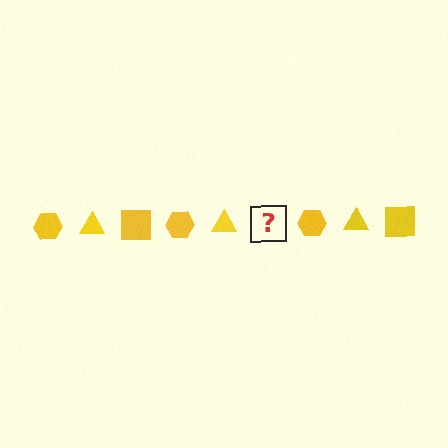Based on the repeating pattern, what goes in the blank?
The blank should be a yellow square.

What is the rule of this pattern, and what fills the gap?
The rule is that the pattern cycles through hexagon, triangle, square shapes in yellow. The gap should be filled with a yellow square.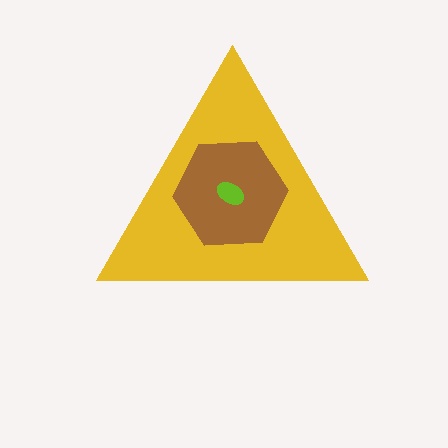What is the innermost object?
The lime ellipse.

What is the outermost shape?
The yellow triangle.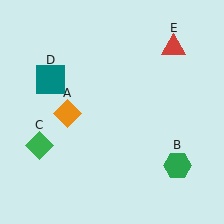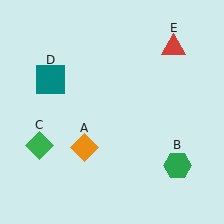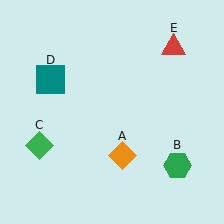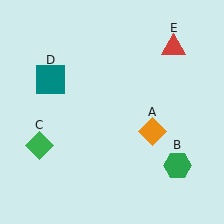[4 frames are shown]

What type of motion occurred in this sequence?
The orange diamond (object A) rotated counterclockwise around the center of the scene.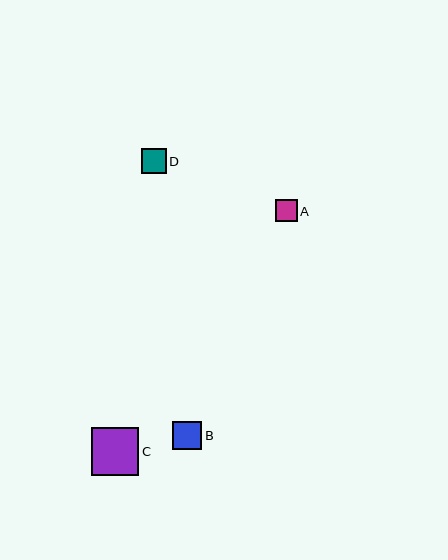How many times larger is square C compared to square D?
Square C is approximately 1.9 times the size of square D.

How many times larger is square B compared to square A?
Square B is approximately 1.3 times the size of square A.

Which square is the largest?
Square C is the largest with a size of approximately 48 pixels.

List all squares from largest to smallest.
From largest to smallest: C, B, D, A.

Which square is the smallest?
Square A is the smallest with a size of approximately 22 pixels.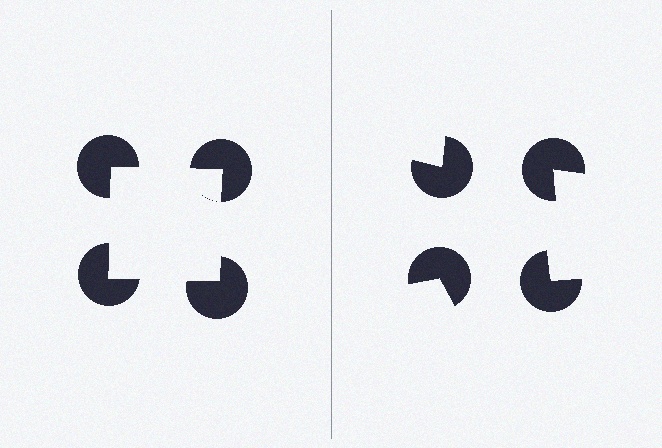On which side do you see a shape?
An illusory square appears on the left side. On the right side the wedge cuts are rotated, so no coherent shape forms.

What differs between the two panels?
The pac-man discs are positioned identically on both sides; only the wedge orientations differ. On the left they align to a square; on the right they are misaligned.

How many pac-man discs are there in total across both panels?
8 — 4 on each side.